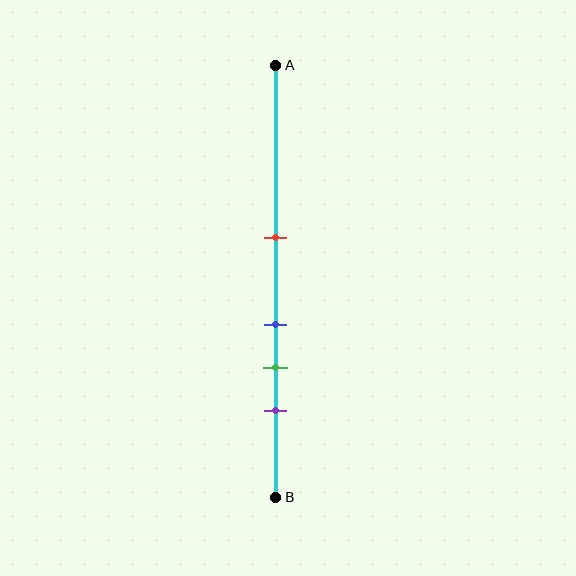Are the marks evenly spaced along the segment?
No, the marks are not evenly spaced.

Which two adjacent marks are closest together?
The blue and green marks are the closest adjacent pair.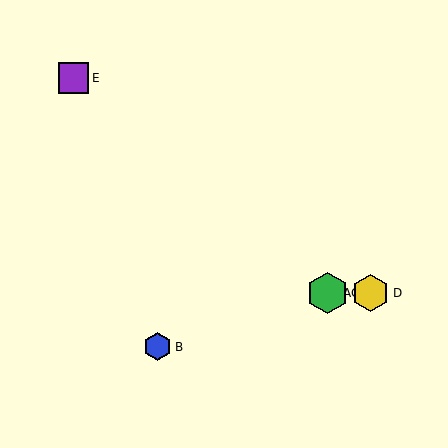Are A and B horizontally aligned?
No, A is at y≈293 and B is at y≈347.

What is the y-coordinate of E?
Object E is at y≈78.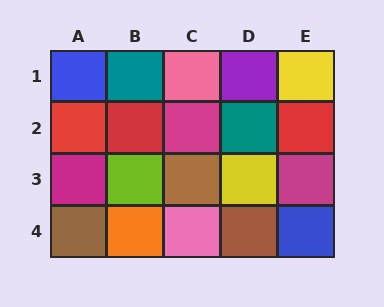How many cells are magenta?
3 cells are magenta.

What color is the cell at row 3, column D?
Yellow.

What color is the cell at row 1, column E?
Yellow.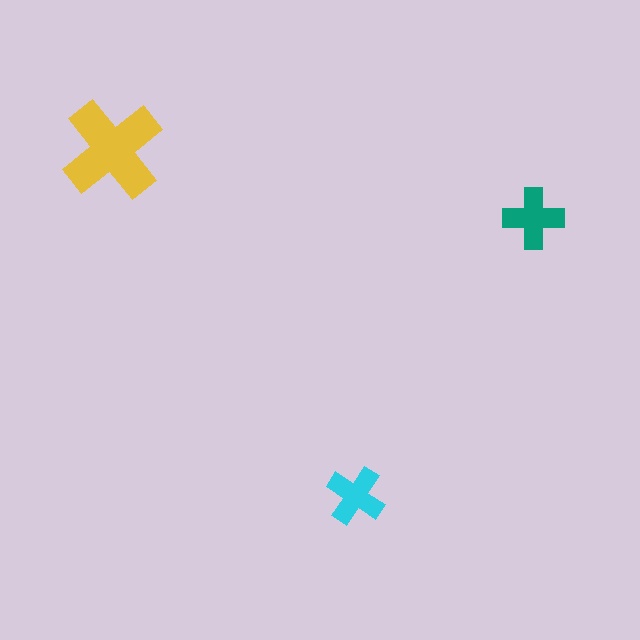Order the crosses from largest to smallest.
the yellow one, the teal one, the cyan one.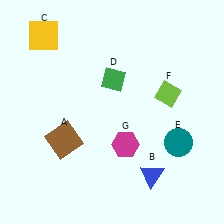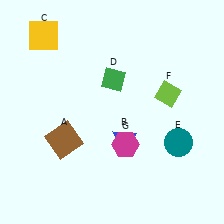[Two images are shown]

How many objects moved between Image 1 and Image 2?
1 object moved between the two images.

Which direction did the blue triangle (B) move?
The blue triangle (B) moved up.